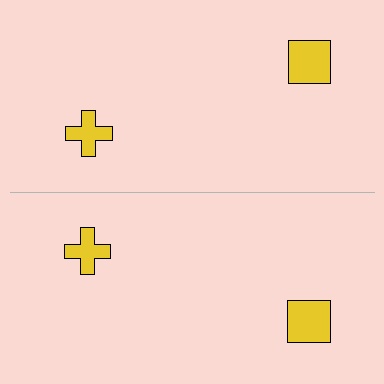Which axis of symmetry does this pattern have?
The pattern has a horizontal axis of symmetry running through the center of the image.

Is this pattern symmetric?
Yes, this pattern has bilateral (reflection) symmetry.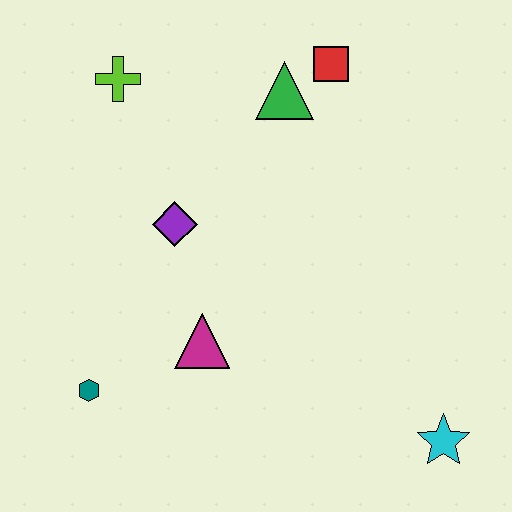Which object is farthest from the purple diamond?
The cyan star is farthest from the purple diamond.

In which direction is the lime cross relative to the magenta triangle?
The lime cross is above the magenta triangle.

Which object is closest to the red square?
The green triangle is closest to the red square.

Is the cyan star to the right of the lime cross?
Yes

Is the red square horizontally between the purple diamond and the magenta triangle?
No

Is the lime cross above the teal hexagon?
Yes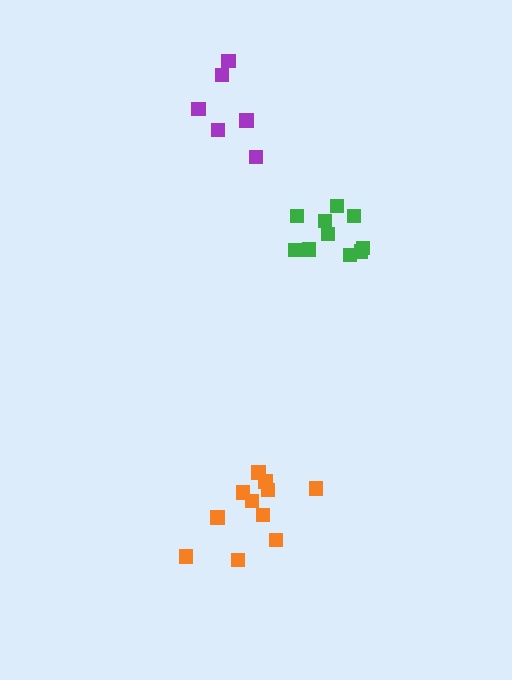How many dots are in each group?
Group 1: 11 dots, Group 2: 6 dots, Group 3: 10 dots (27 total).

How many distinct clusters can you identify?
There are 3 distinct clusters.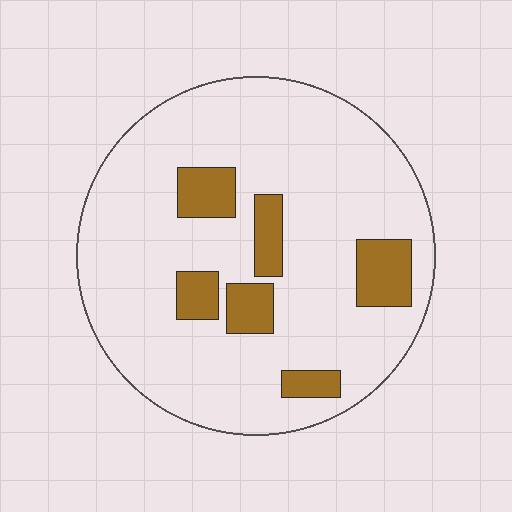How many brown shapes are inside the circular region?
6.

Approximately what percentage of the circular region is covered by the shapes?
Approximately 15%.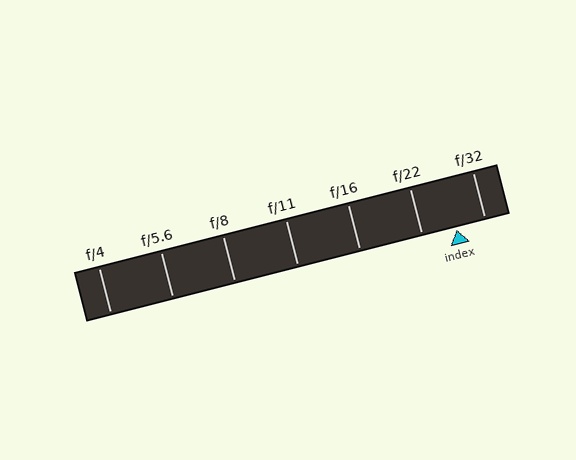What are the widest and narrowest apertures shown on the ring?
The widest aperture shown is f/4 and the narrowest is f/32.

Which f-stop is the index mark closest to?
The index mark is closest to f/32.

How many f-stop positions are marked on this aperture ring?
There are 7 f-stop positions marked.